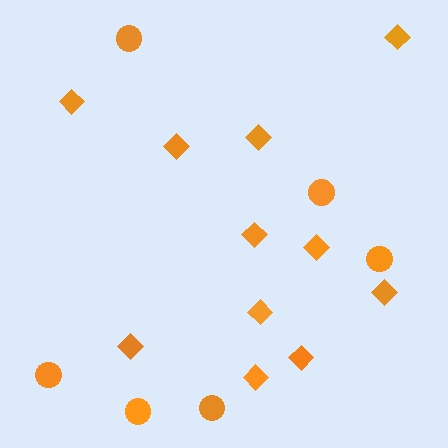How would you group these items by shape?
There are 2 groups: one group of circles (6) and one group of diamonds (11).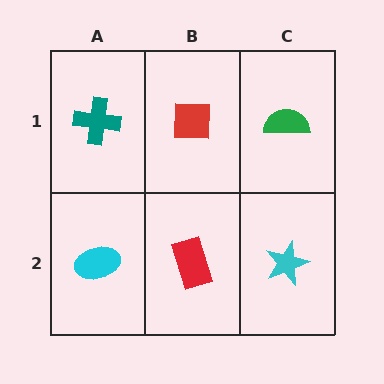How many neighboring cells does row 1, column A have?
2.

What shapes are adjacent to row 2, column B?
A red square (row 1, column B), a cyan ellipse (row 2, column A), a cyan star (row 2, column C).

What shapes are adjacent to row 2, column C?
A green semicircle (row 1, column C), a red rectangle (row 2, column B).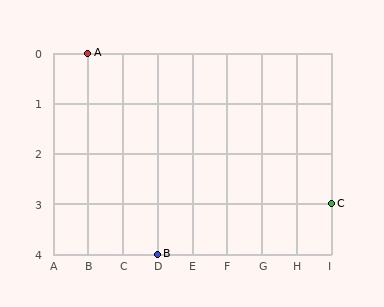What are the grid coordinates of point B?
Point B is at grid coordinates (D, 4).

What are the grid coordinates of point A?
Point A is at grid coordinates (B, 0).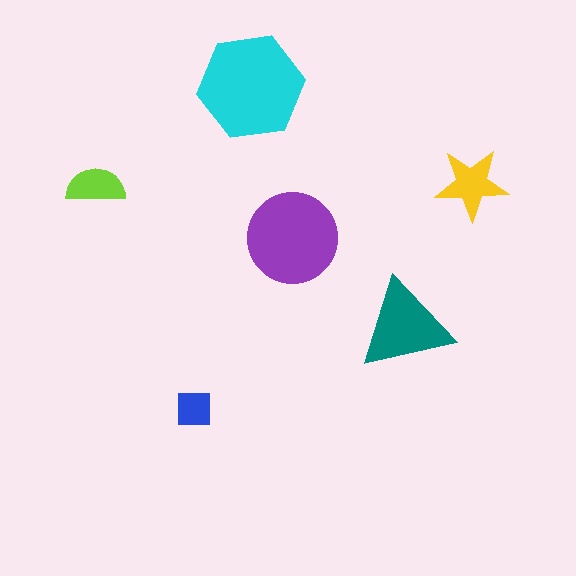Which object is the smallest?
The blue square.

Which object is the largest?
The cyan hexagon.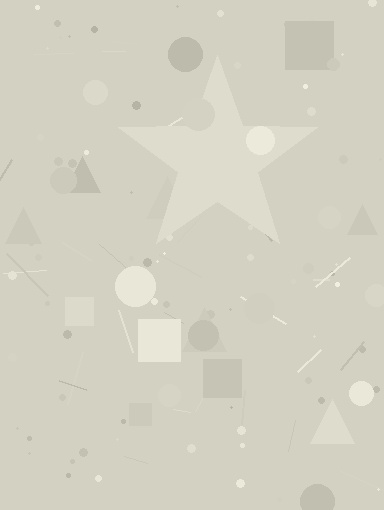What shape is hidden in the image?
A star is hidden in the image.